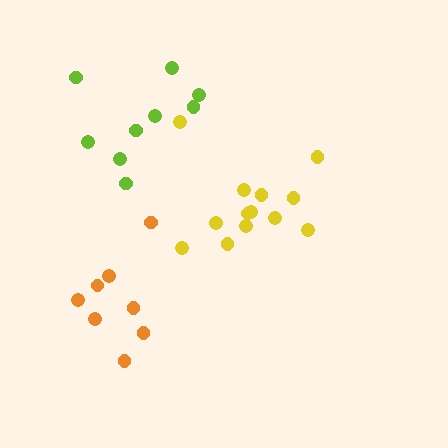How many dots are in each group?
Group 1: 9 dots, Group 2: 13 dots, Group 3: 8 dots (30 total).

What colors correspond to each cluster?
The clusters are colored: lime, yellow, orange.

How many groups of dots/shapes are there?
There are 3 groups.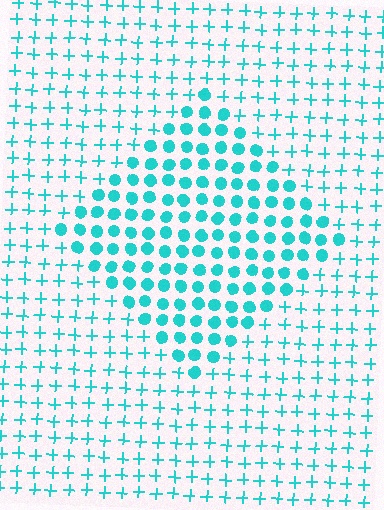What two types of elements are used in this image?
The image uses circles inside the diamond region and plus signs outside it.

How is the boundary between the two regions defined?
The boundary is defined by a change in element shape: circles inside vs. plus signs outside. All elements share the same color and spacing.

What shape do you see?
I see a diamond.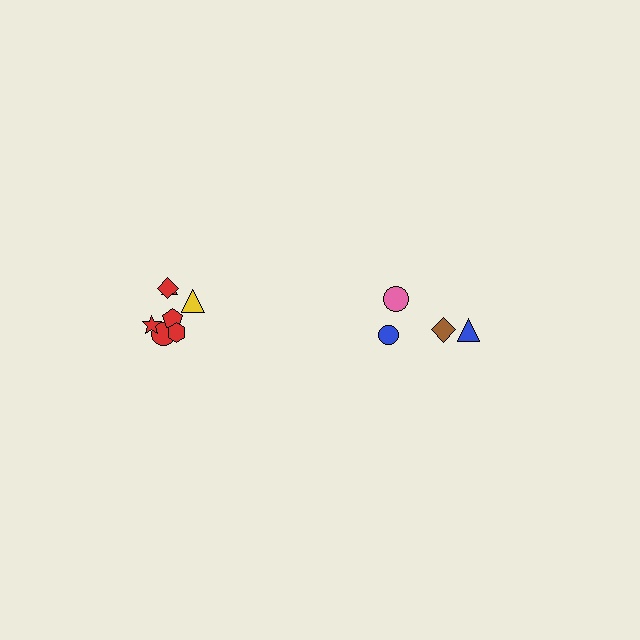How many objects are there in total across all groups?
There are 11 objects.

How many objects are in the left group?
There are 7 objects.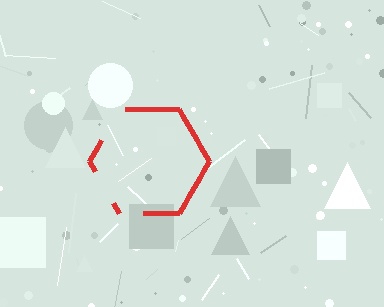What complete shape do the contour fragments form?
The contour fragments form a hexagon.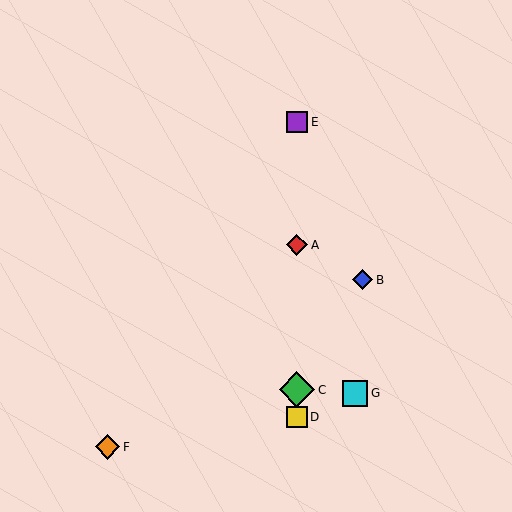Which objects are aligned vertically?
Objects A, C, D, E are aligned vertically.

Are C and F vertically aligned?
No, C is at x≈297 and F is at x≈108.